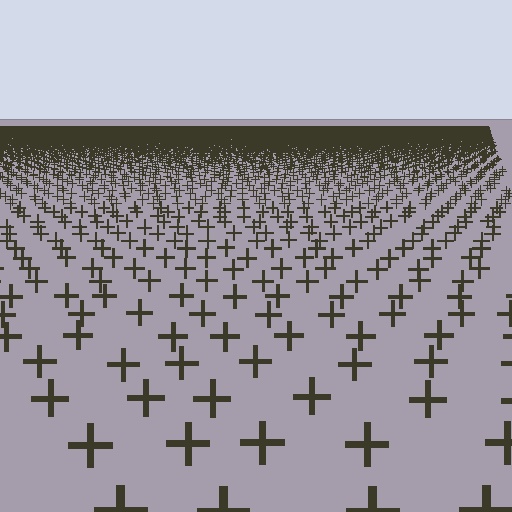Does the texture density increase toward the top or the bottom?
Density increases toward the top.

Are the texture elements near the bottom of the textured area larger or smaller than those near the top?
Larger. Near the bottom, elements are closer to the viewer and appear at a bigger on-screen size.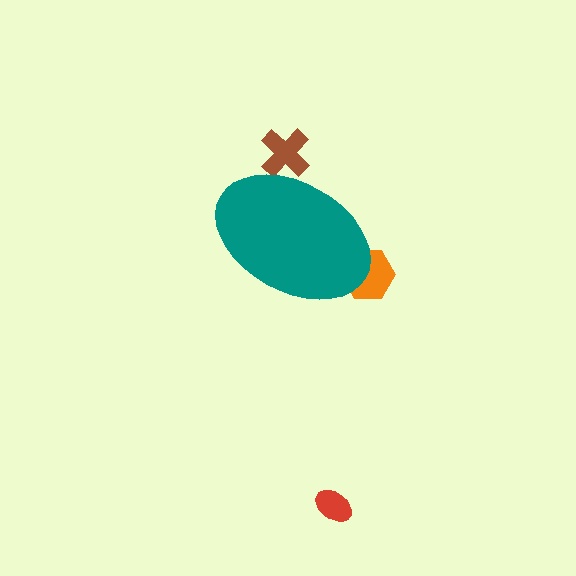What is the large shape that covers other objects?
A teal ellipse.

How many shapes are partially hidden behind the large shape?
2 shapes are partially hidden.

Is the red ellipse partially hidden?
No, the red ellipse is fully visible.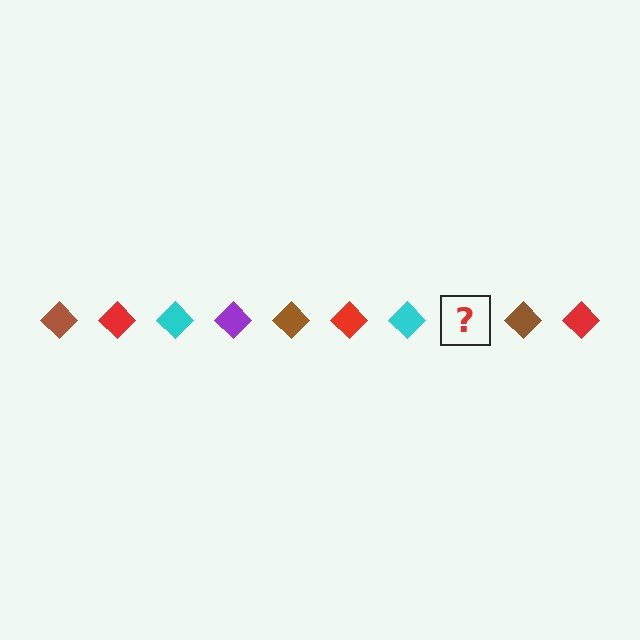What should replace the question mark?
The question mark should be replaced with a purple diamond.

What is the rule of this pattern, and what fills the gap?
The rule is that the pattern cycles through brown, red, cyan, purple diamonds. The gap should be filled with a purple diamond.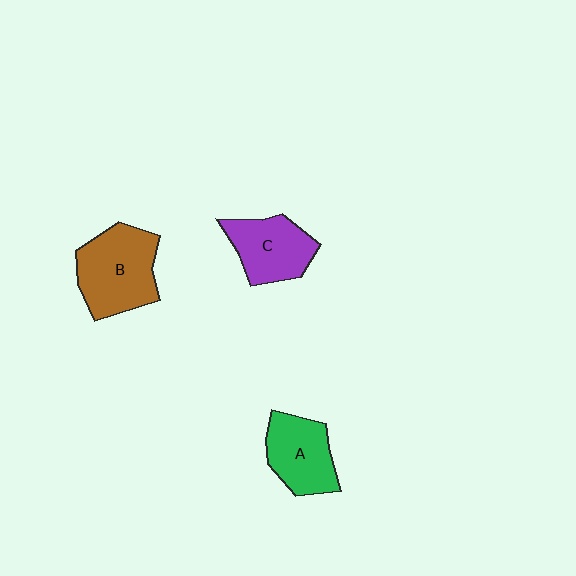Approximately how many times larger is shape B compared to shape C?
Approximately 1.3 times.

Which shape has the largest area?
Shape B (brown).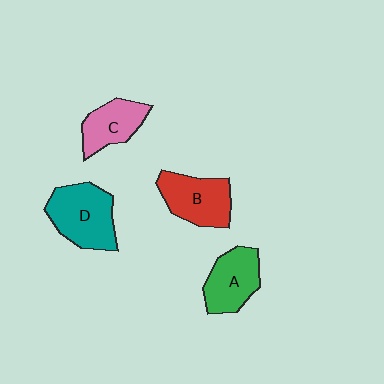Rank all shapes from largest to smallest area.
From largest to smallest: D (teal), B (red), A (green), C (pink).